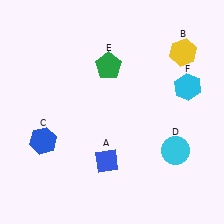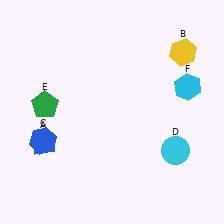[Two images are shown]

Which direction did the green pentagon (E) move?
The green pentagon (E) moved left.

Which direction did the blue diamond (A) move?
The blue diamond (A) moved left.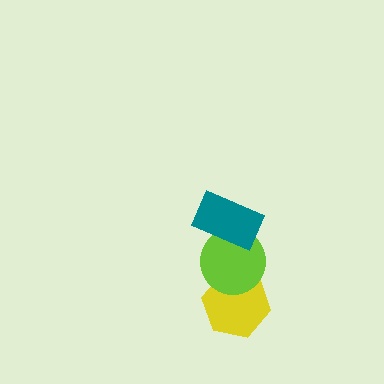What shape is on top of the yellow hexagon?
The lime circle is on top of the yellow hexagon.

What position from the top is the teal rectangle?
The teal rectangle is 1st from the top.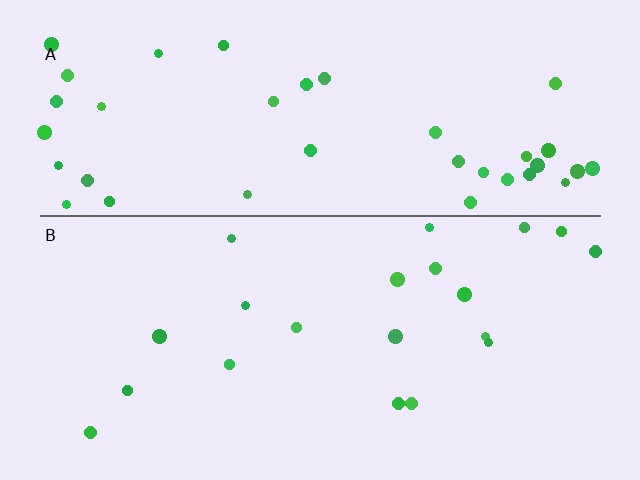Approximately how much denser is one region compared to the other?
Approximately 2.0× — region A over region B.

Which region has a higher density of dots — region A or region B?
A (the top).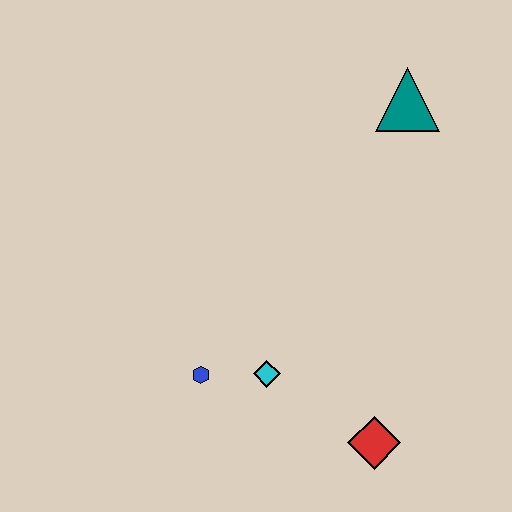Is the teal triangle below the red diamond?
No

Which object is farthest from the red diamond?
The teal triangle is farthest from the red diamond.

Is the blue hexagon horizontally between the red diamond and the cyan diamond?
No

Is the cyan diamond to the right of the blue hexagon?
Yes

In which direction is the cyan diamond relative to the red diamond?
The cyan diamond is to the left of the red diamond.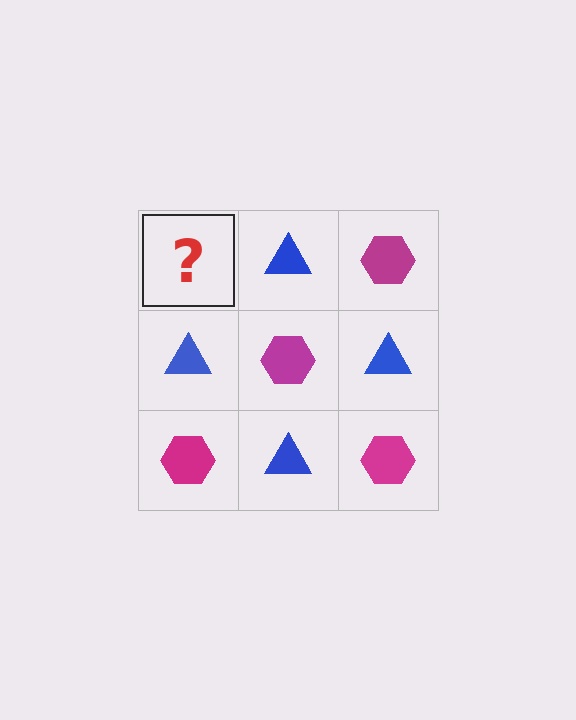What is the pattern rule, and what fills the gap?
The rule is that it alternates magenta hexagon and blue triangle in a checkerboard pattern. The gap should be filled with a magenta hexagon.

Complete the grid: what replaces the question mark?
The question mark should be replaced with a magenta hexagon.